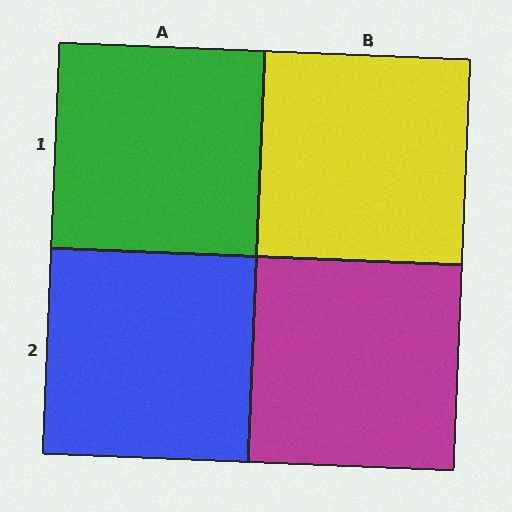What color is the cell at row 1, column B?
Yellow.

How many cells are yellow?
1 cell is yellow.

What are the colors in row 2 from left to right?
Blue, magenta.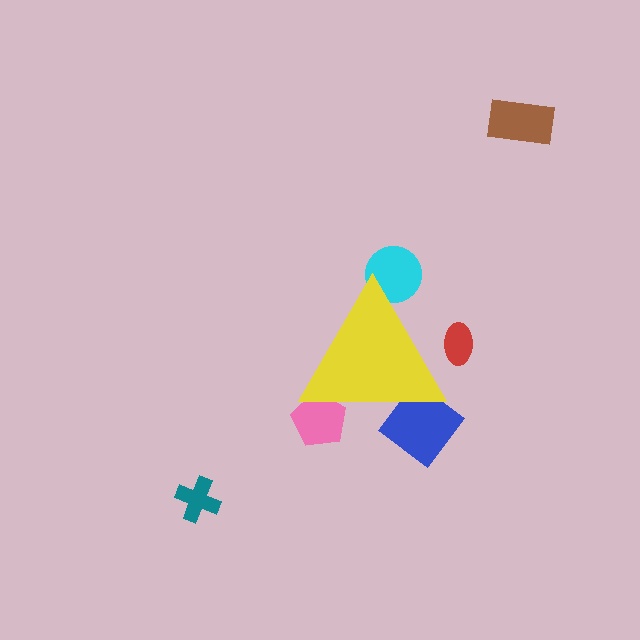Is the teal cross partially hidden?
No, the teal cross is fully visible.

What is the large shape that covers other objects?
A yellow triangle.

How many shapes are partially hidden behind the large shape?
4 shapes are partially hidden.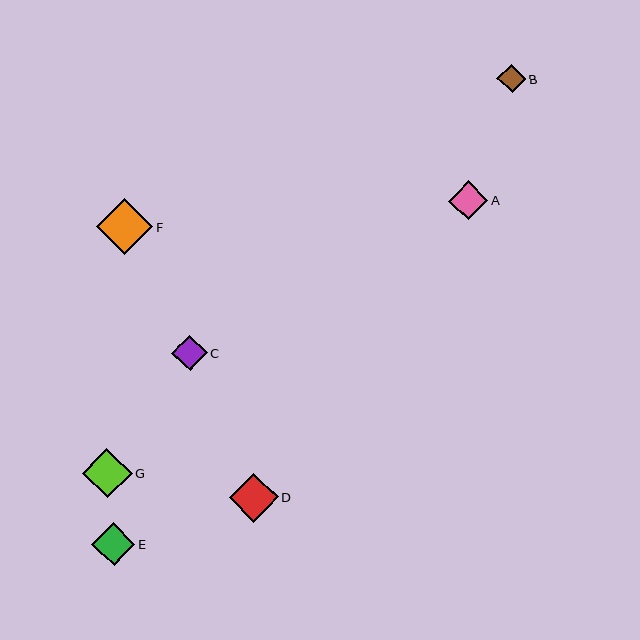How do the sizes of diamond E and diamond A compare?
Diamond E and diamond A are approximately the same size.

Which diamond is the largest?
Diamond F is the largest with a size of approximately 56 pixels.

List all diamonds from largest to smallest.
From largest to smallest: F, G, D, E, A, C, B.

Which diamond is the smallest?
Diamond B is the smallest with a size of approximately 29 pixels.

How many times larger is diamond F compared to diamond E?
Diamond F is approximately 1.3 times the size of diamond E.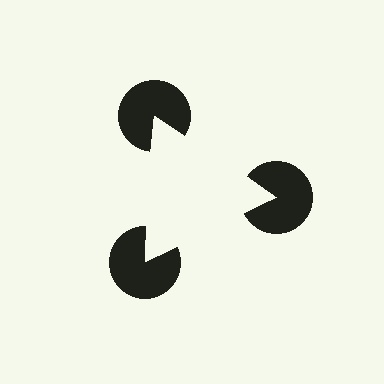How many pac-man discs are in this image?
There are 3 — one at each vertex of the illusory triangle.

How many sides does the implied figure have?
3 sides.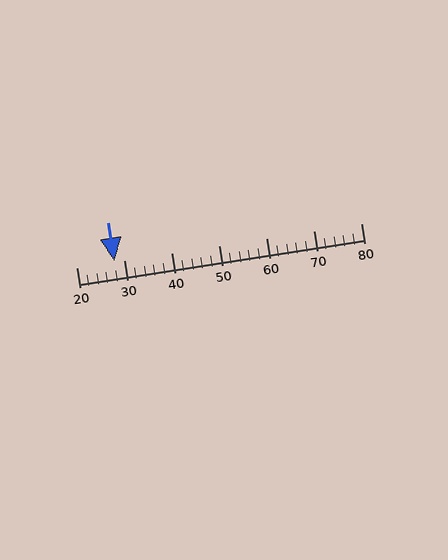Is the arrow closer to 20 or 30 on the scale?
The arrow is closer to 30.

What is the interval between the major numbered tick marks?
The major tick marks are spaced 10 units apart.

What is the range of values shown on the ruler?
The ruler shows values from 20 to 80.